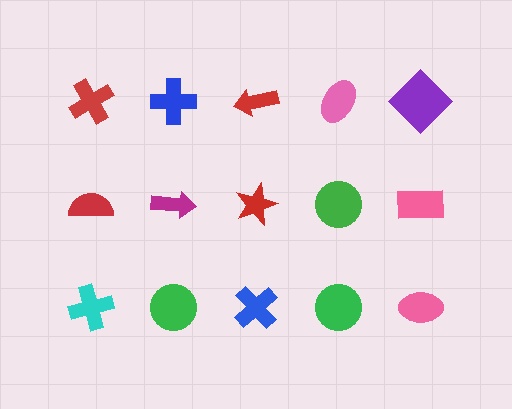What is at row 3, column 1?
A cyan cross.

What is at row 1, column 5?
A purple diamond.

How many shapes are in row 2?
5 shapes.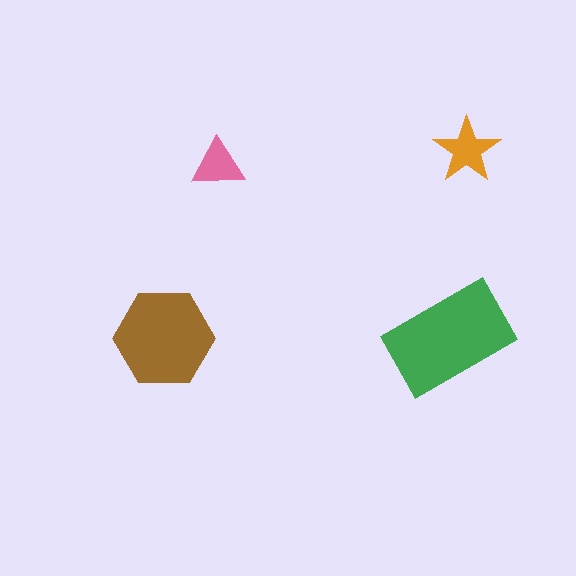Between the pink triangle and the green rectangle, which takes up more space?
The green rectangle.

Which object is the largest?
The green rectangle.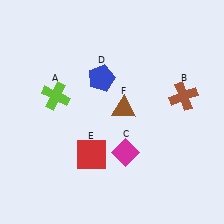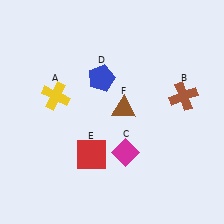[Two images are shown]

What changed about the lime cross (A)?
In Image 1, A is lime. In Image 2, it changed to yellow.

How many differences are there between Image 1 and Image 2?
There is 1 difference between the two images.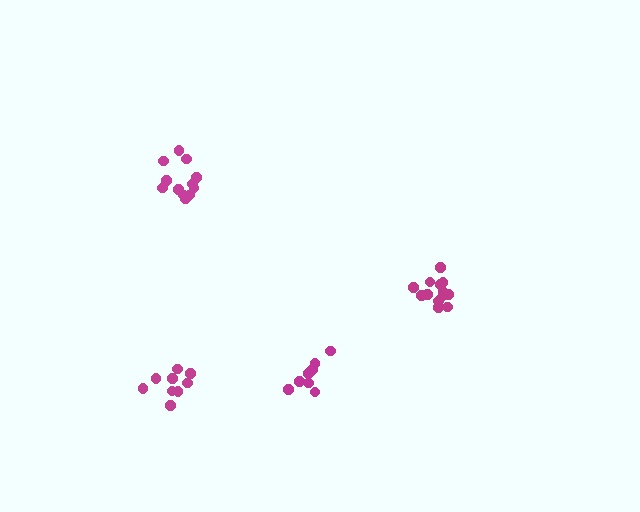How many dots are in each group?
Group 1: 8 dots, Group 2: 9 dots, Group 3: 13 dots, Group 4: 12 dots (42 total).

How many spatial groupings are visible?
There are 4 spatial groupings.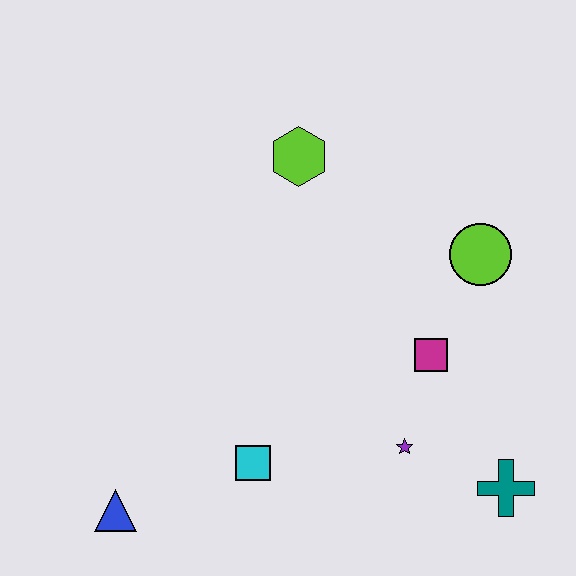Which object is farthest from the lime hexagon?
The blue triangle is farthest from the lime hexagon.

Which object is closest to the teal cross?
The purple star is closest to the teal cross.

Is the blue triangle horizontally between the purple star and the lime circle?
No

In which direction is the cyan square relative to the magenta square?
The cyan square is to the left of the magenta square.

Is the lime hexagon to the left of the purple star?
Yes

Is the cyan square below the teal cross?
No